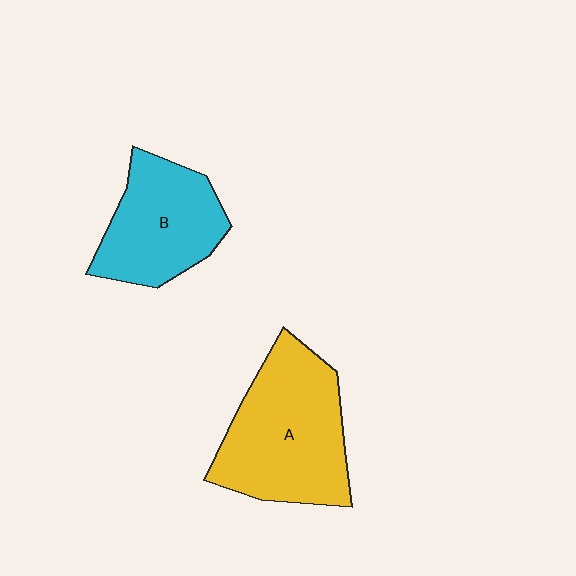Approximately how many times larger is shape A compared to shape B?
Approximately 1.4 times.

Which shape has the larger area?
Shape A (yellow).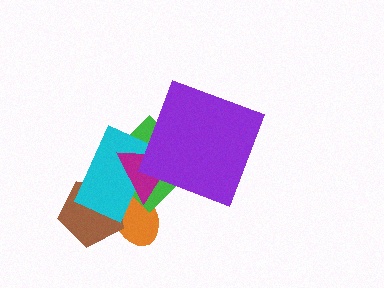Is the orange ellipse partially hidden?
Yes, it is partially covered by another shape.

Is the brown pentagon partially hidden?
Yes, it is partially covered by another shape.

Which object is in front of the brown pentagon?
The cyan rectangle is in front of the brown pentagon.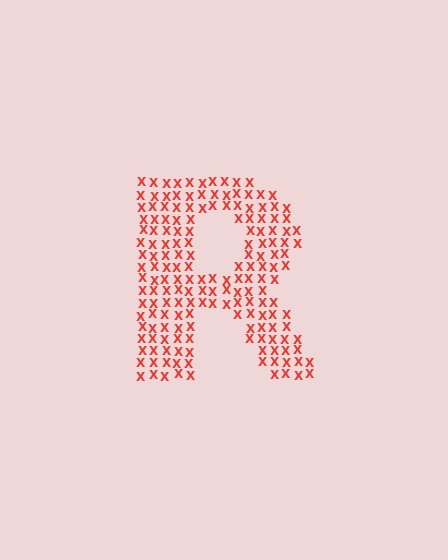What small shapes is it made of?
It is made of small letter X's.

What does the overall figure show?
The overall figure shows the letter R.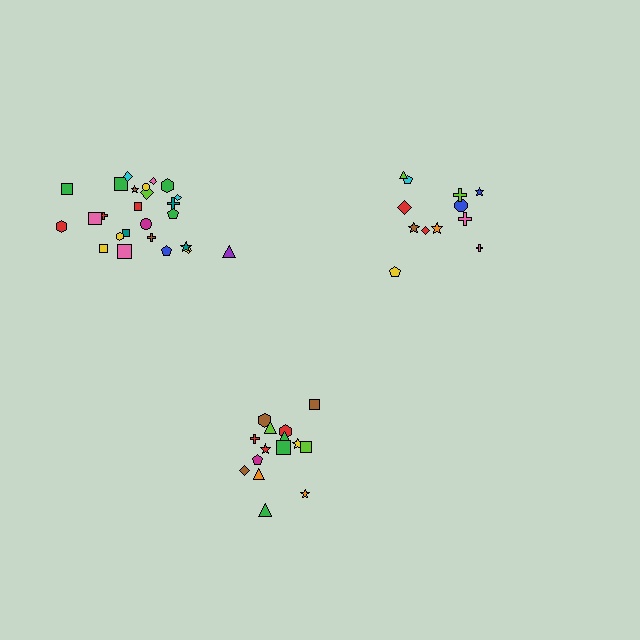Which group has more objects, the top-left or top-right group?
The top-left group.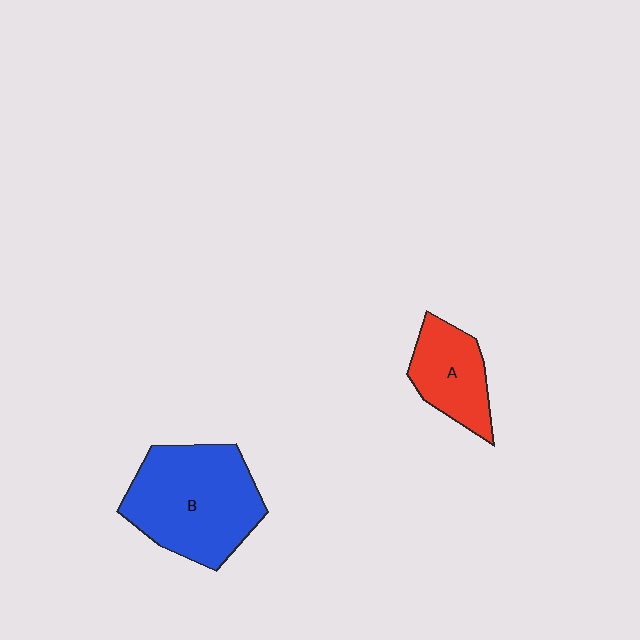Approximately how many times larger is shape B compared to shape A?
Approximately 1.9 times.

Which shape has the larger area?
Shape B (blue).